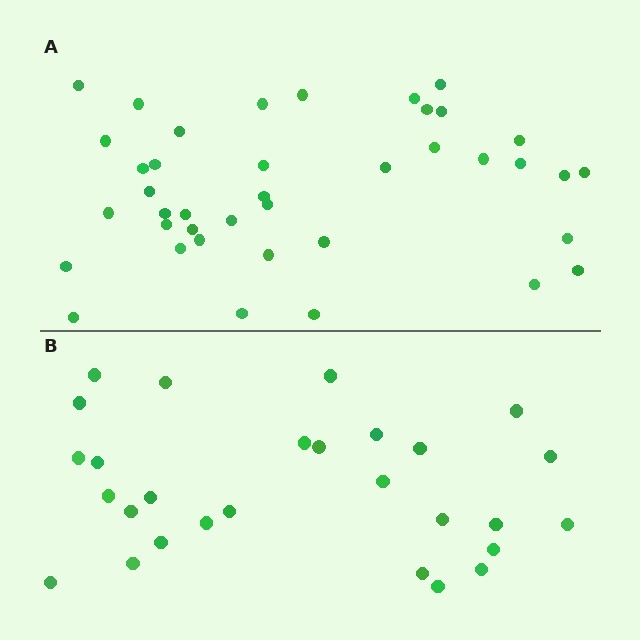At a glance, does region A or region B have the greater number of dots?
Region A (the top region) has more dots.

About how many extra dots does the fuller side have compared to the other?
Region A has roughly 12 or so more dots than region B.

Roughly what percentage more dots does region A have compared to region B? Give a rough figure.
About 45% more.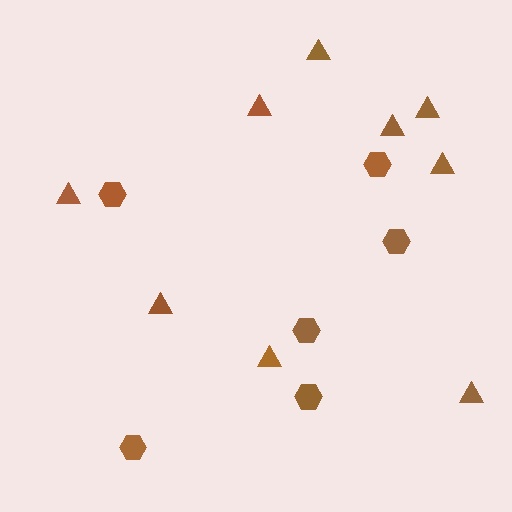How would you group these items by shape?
There are 2 groups: one group of triangles (9) and one group of hexagons (6).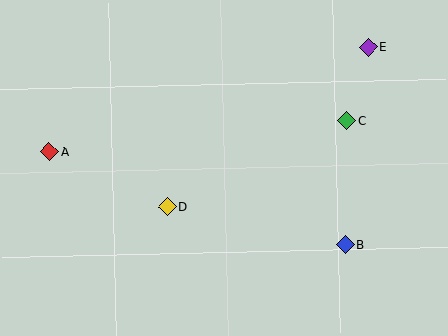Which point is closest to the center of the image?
Point D at (167, 207) is closest to the center.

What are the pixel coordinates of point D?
Point D is at (167, 207).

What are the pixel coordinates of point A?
Point A is at (49, 152).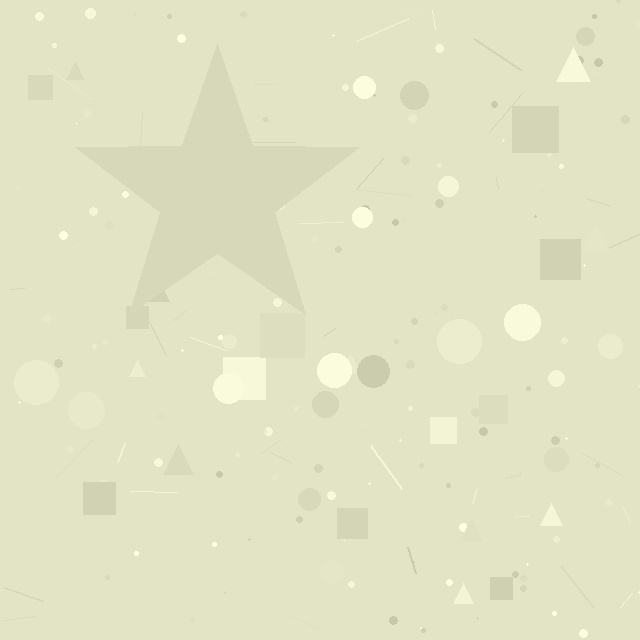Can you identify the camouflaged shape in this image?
The camouflaged shape is a star.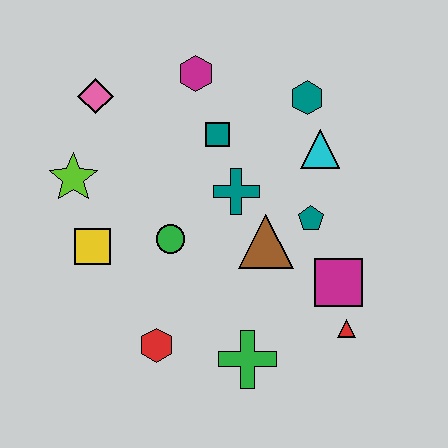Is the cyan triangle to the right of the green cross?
Yes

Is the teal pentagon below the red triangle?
No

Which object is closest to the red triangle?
The magenta square is closest to the red triangle.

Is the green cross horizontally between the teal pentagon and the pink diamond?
Yes